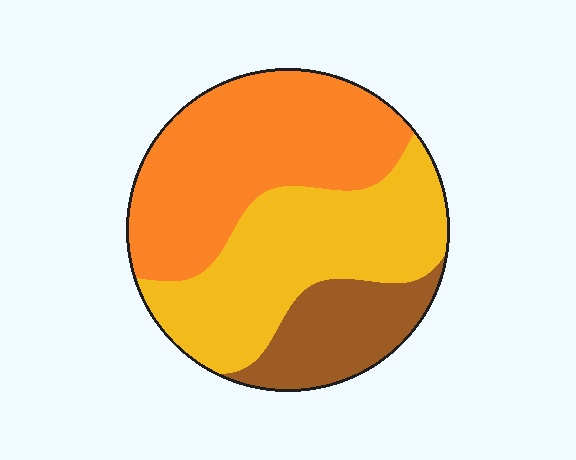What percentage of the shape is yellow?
Yellow covers around 40% of the shape.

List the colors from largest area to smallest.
From largest to smallest: orange, yellow, brown.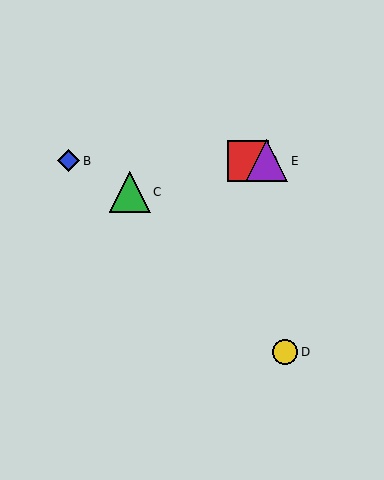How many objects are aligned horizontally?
3 objects (A, B, E) are aligned horizontally.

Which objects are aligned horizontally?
Objects A, B, E are aligned horizontally.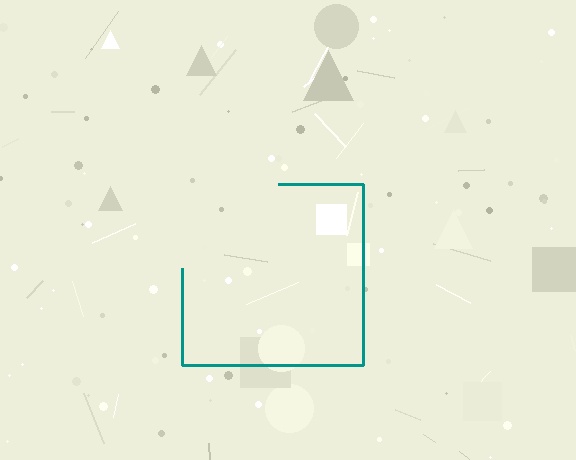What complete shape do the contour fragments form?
The contour fragments form a square.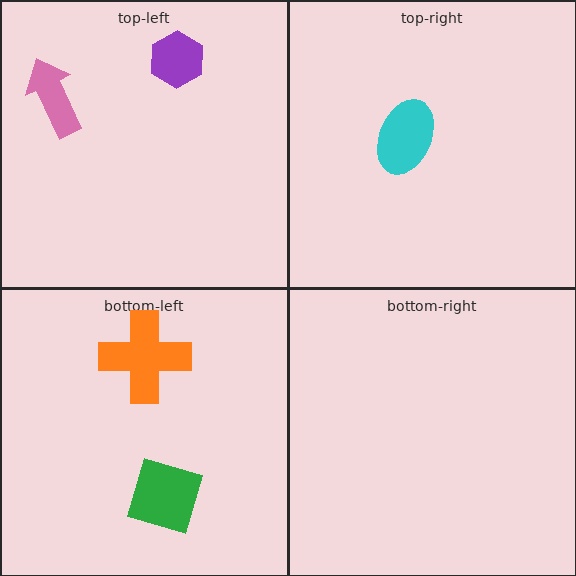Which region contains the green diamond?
The bottom-left region.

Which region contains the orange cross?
The bottom-left region.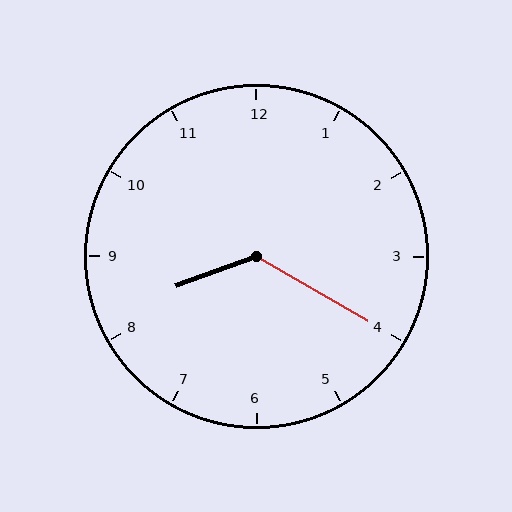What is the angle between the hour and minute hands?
Approximately 130 degrees.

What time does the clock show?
8:20.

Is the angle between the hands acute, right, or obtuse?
It is obtuse.